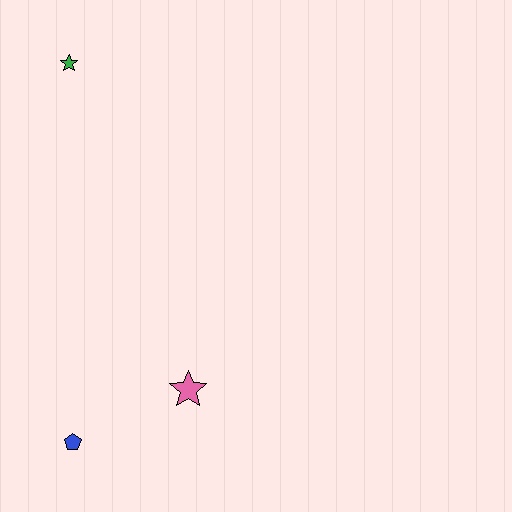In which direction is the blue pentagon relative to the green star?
The blue pentagon is below the green star.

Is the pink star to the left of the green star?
No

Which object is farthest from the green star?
The blue pentagon is farthest from the green star.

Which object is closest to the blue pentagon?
The pink star is closest to the blue pentagon.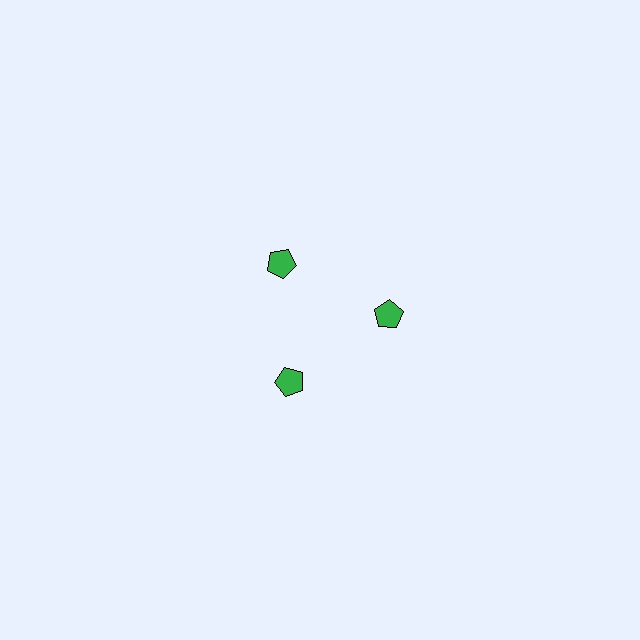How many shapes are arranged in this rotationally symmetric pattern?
There are 3 shapes, arranged in 3 groups of 1.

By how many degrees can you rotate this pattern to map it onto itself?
The pattern maps onto itself every 120 degrees of rotation.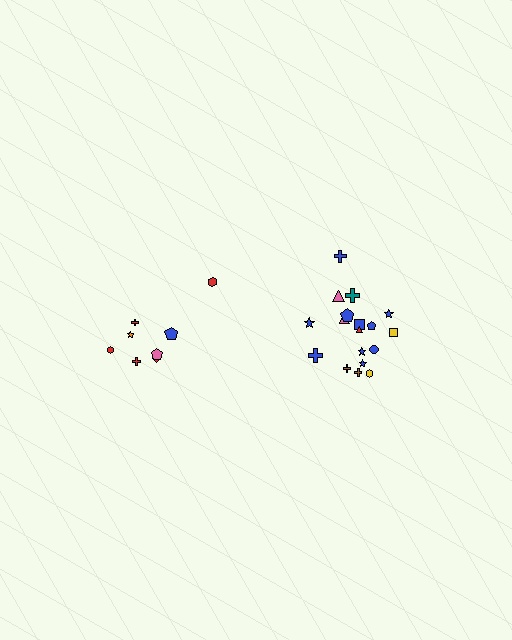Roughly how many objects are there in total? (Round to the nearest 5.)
Roughly 25 objects in total.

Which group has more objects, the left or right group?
The right group.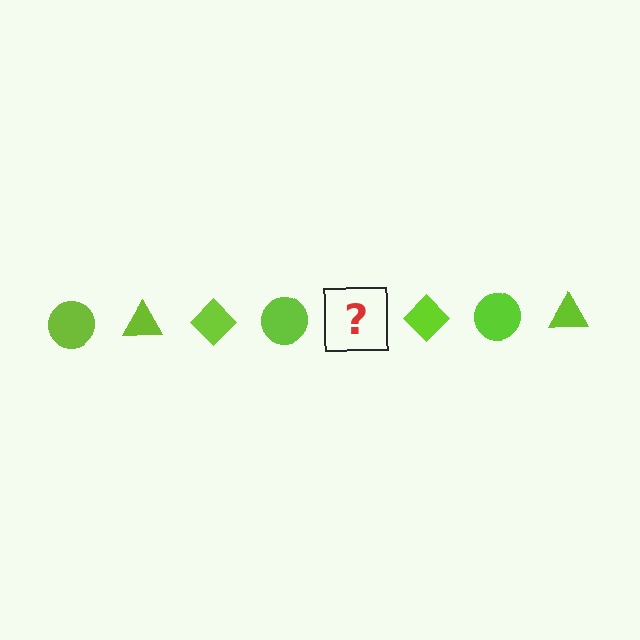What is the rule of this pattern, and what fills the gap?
The rule is that the pattern cycles through circle, triangle, diamond shapes in lime. The gap should be filled with a lime triangle.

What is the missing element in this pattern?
The missing element is a lime triangle.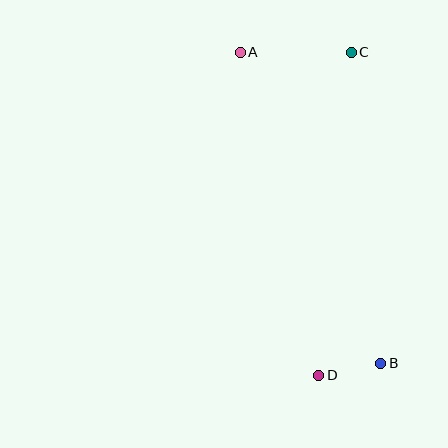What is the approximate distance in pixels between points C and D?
The distance between C and D is approximately 325 pixels.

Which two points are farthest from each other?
Points A and B are farthest from each other.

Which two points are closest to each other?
Points B and D are closest to each other.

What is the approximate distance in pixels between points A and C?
The distance between A and C is approximately 111 pixels.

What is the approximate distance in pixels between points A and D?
The distance between A and D is approximately 333 pixels.